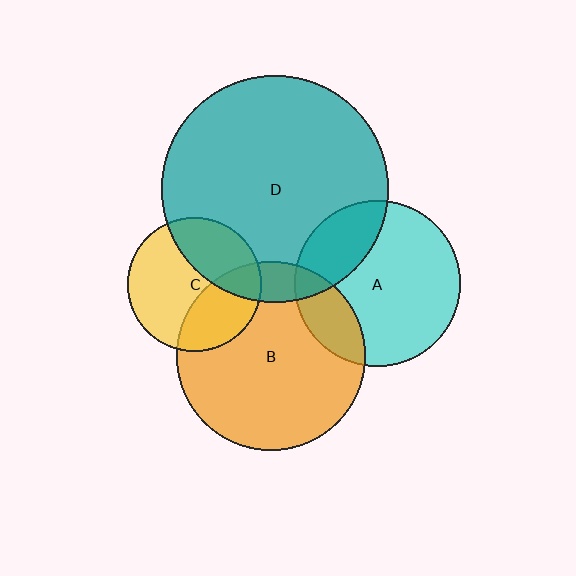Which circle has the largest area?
Circle D (teal).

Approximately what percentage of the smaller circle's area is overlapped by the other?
Approximately 10%.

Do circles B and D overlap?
Yes.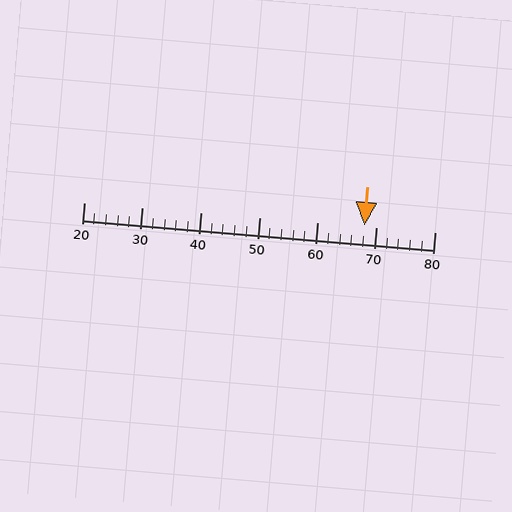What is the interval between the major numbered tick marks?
The major tick marks are spaced 10 units apart.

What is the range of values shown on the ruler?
The ruler shows values from 20 to 80.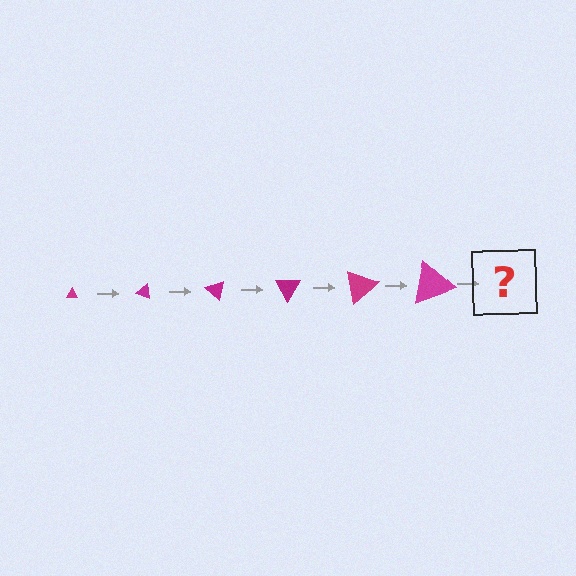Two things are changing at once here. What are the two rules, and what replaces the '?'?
The two rules are that the triangle grows larger each step and it rotates 20 degrees each step. The '?' should be a triangle, larger than the previous one and rotated 120 degrees from the start.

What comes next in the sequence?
The next element should be a triangle, larger than the previous one and rotated 120 degrees from the start.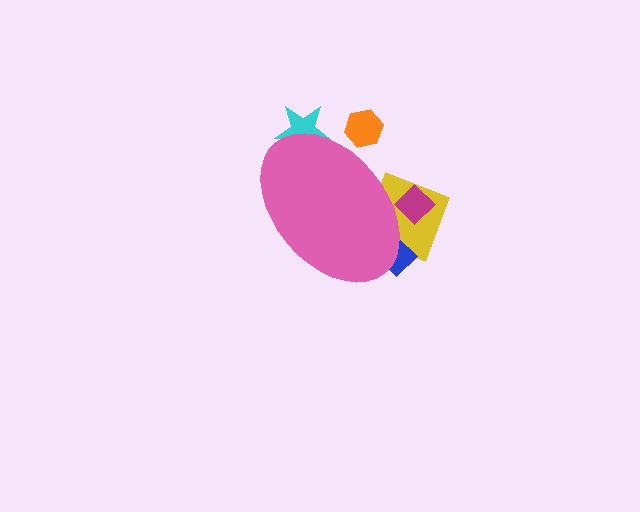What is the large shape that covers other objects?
A pink ellipse.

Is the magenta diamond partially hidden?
Yes, the magenta diamond is partially hidden behind the pink ellipse.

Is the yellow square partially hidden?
Yes, the yellow square is partially hidden behind the pink ellipse.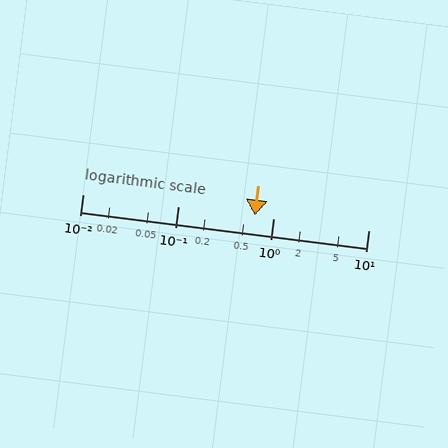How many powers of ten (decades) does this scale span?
The scale spans 3 decades, from 0.01 to 10.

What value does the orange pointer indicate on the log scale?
The pointer indicates approximately 0.64.